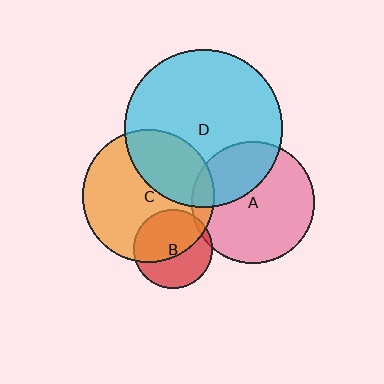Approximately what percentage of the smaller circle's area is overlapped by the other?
Approximately 35%.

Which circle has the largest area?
Circle D (cyan).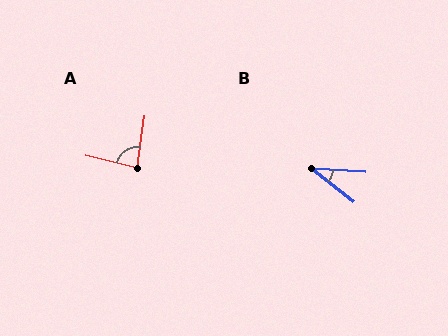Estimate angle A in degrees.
Approximately 84 degrees.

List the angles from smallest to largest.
B (35°), A (84°).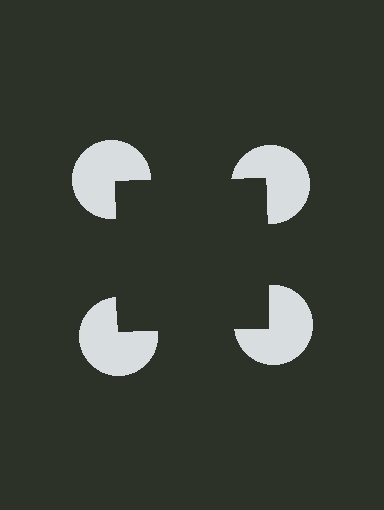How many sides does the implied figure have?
4 sides.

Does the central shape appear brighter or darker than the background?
It typically appears slightly darker than the background, even though no actual brightness change is drawn.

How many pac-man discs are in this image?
There are 4 — one at each vertex of the illusory square.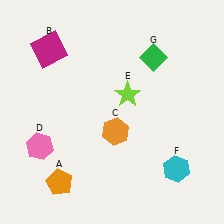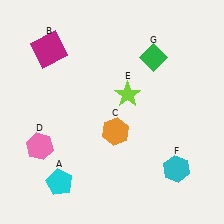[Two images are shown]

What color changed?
The pentagon (A) changed from orange in Image 1 to cyan in Image 2.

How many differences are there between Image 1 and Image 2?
There is 1 difference between the two images.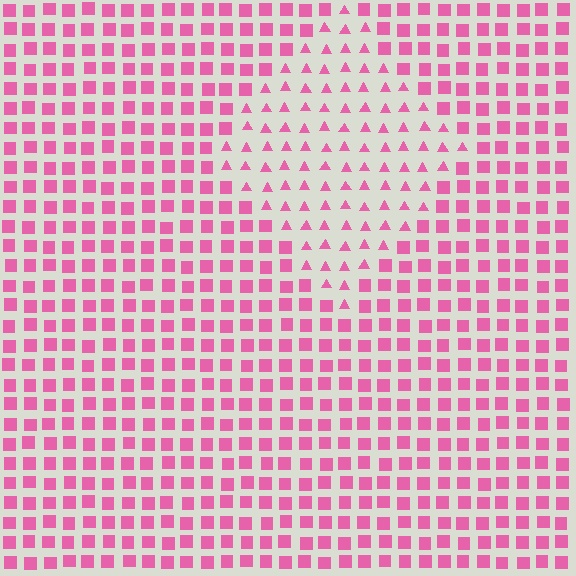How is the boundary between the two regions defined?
The boundary is defined by a change in element shape: triangles inside vs. squares outside. All elements share the same color and spacing.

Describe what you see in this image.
The image is filled with small pink elements arranged in a uniform grid. A diamond-shaped region contains triangles, while the surrounding area contains squares. The boundary is defined purely by the change in element shape.